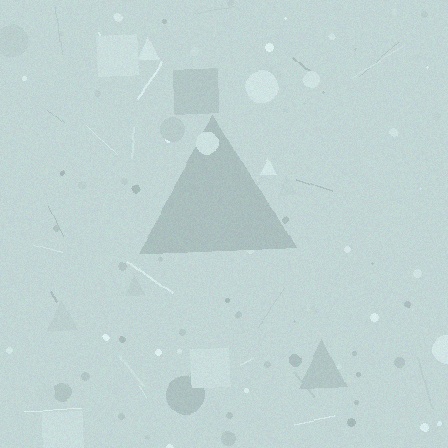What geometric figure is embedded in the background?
A triangle is embedded in the background.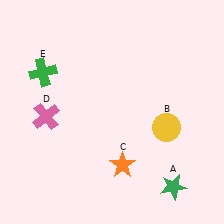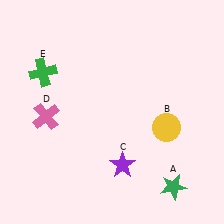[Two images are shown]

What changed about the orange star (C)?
In Image 1, C is orange. In Image 2, it changed to purple.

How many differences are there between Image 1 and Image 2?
There is 1 difference between the two images.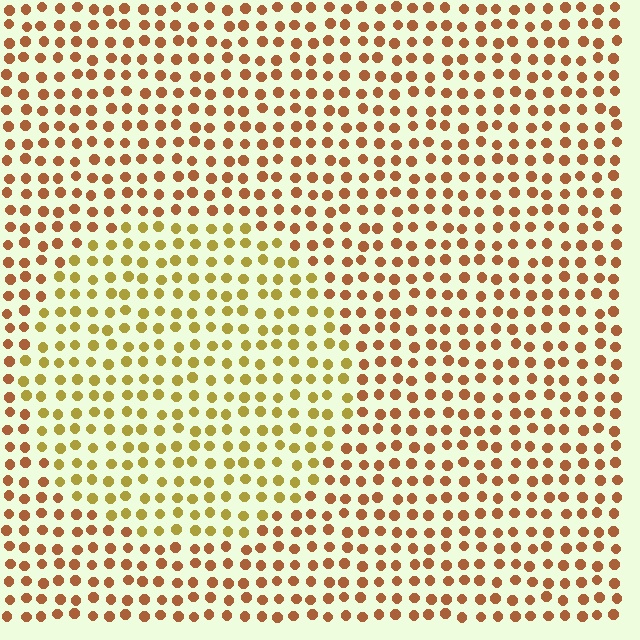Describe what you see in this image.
The image is filled with small brown elements in a uniform arrangement. A circle-shaped region is visible where the elements are tinted to a slightly different hue, forming a subtle color boundary.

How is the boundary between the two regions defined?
The boundary is defined purely by a slight shift in hue (about 33 degrees). Spacing, size, and orientation are identical on both sides.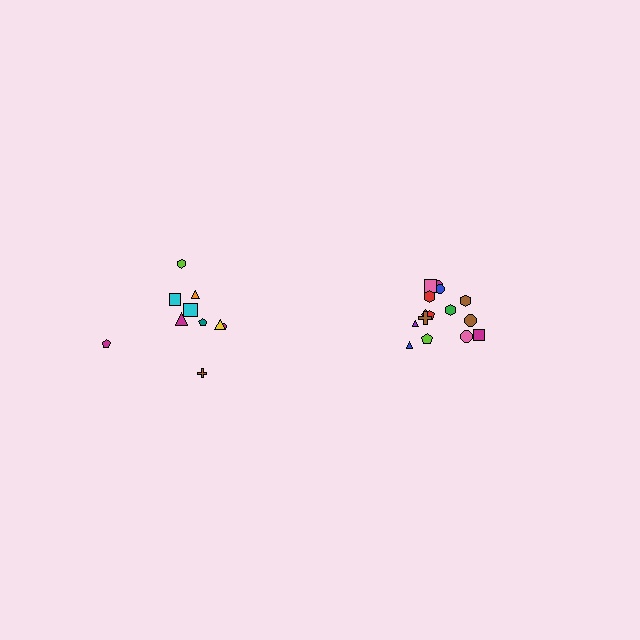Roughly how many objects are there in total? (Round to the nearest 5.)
Roughly 25 objects in total.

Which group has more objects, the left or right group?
The right group.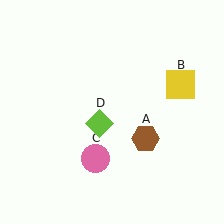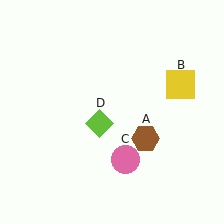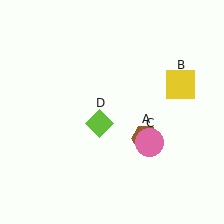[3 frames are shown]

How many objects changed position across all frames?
1 object changed position: pink circle (object C).